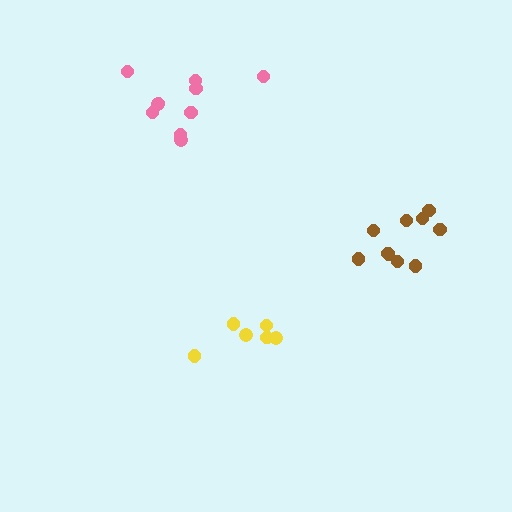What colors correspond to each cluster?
The clusters are colored: yellow, brown, pink.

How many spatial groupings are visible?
There are 3 spatial groupings.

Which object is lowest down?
The yellow cluster is bottommost.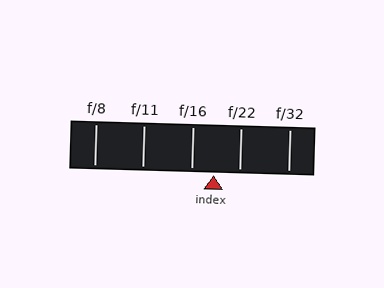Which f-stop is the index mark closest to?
The index mark is closest to f/16.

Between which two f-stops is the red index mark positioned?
The index mark is between f/16 and f/22.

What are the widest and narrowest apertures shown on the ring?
The widest aperture shown is f/8 and the narrowest is f/32.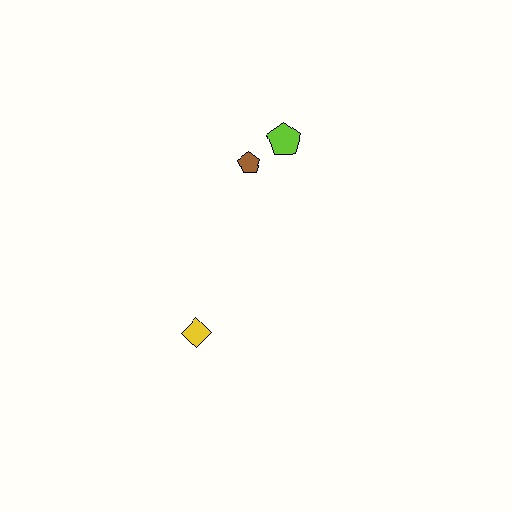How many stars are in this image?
There are no stars.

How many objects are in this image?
There are 3 objects.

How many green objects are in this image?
There are no green objects.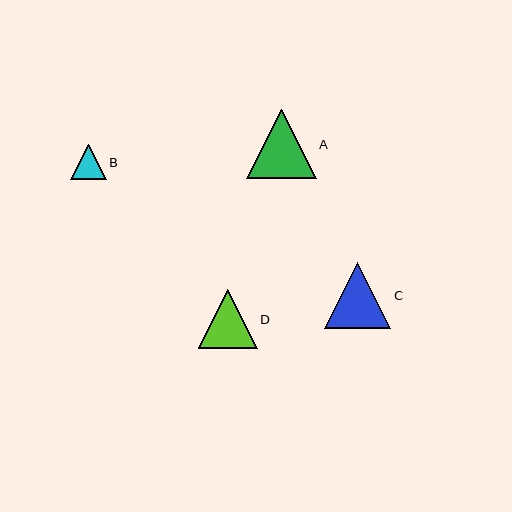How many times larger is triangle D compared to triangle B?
Triangle D is approximately 1.7 times the size of triangle B.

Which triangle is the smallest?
Triangle B is the smallest with a size of approximately 35 pixels.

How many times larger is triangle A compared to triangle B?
Triangle A is approximately 2.0 times the size of triangle B.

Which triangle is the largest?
Triangle A is the largest with a size of approximately 69 pixels.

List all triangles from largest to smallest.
From largest to smallest: A, C, D, B.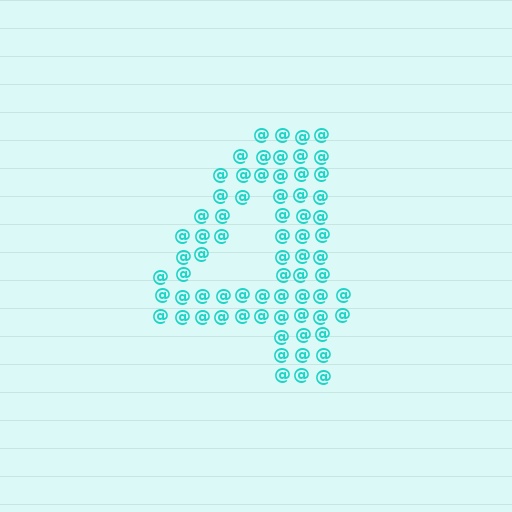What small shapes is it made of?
It is made of small at signs.